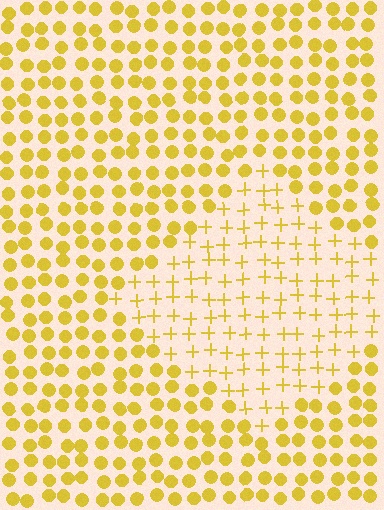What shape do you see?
I see a diamond.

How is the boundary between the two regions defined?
The boundary is defined by a change in element shape: plus signs inside vs. circles outside. All elements share the same color and spacing.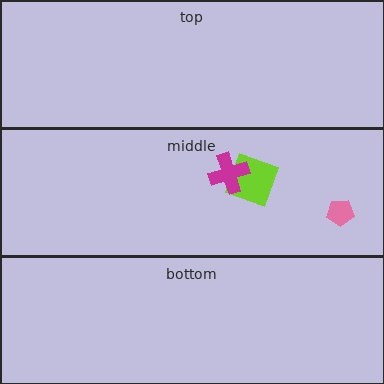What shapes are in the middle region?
The lime square, the magenta cross, the pink pentagon.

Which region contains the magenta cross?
The middle region.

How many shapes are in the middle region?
3.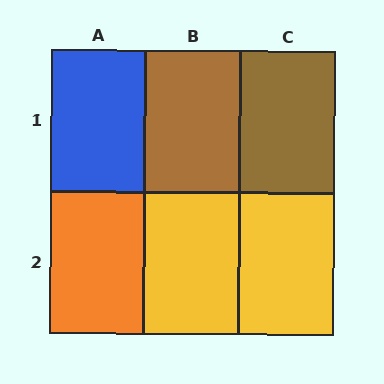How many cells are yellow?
2 cells are yellow.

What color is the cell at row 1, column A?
Blue.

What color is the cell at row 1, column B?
Brown.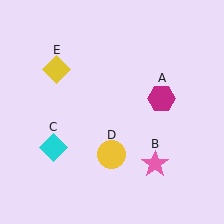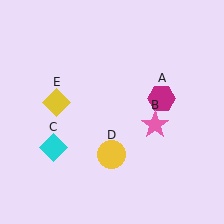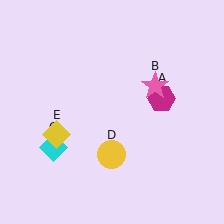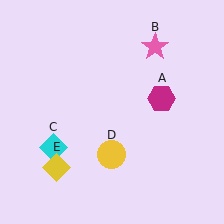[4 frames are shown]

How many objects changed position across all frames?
2 objects changed position: pink star (object B), yellow diamond (object E).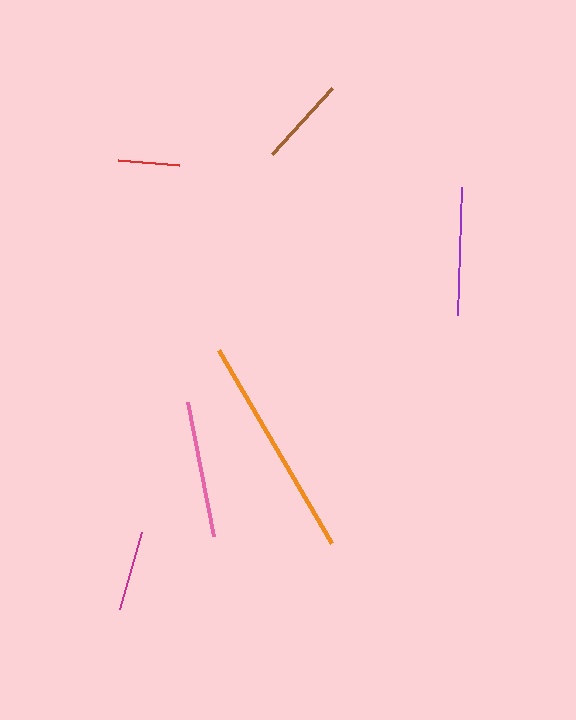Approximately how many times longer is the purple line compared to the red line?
The purple line is approximately 2.1 times the length of the red line.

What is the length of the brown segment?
The brown segment is approximately 89 pixels long.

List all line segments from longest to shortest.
From longest to shortest: orange, pink, purple, brown, magenta, red.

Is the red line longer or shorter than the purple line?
The purple line is longer than the red line.